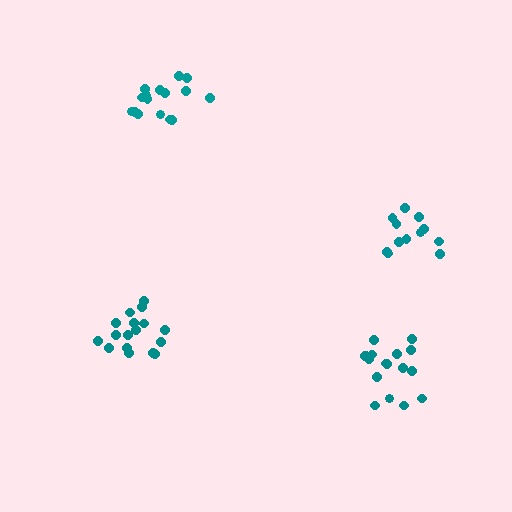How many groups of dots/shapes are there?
There are 4 groups.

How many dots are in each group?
Group 1: 16 dots, Group 2: 17 dots, Group 3: 17 dots, Group 4: 12 dots (62 total).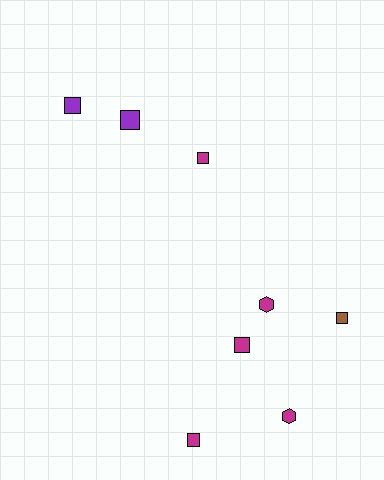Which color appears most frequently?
Magenta, with 5 objects.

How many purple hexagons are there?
There are no purple hexagons.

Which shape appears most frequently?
Square, with 6 objects.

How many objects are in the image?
There are 8 objects.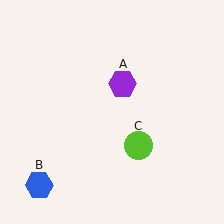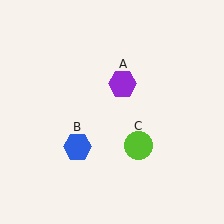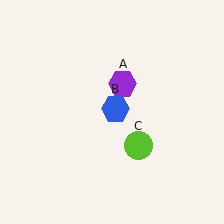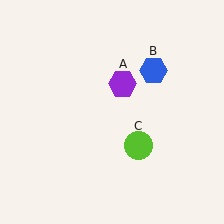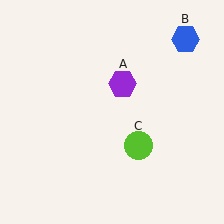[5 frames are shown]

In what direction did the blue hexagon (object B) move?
The blue hexagon (object B) moved up and to the right.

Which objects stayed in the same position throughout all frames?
Purple hexagon (object A) and lime circle (object C) remained stationary.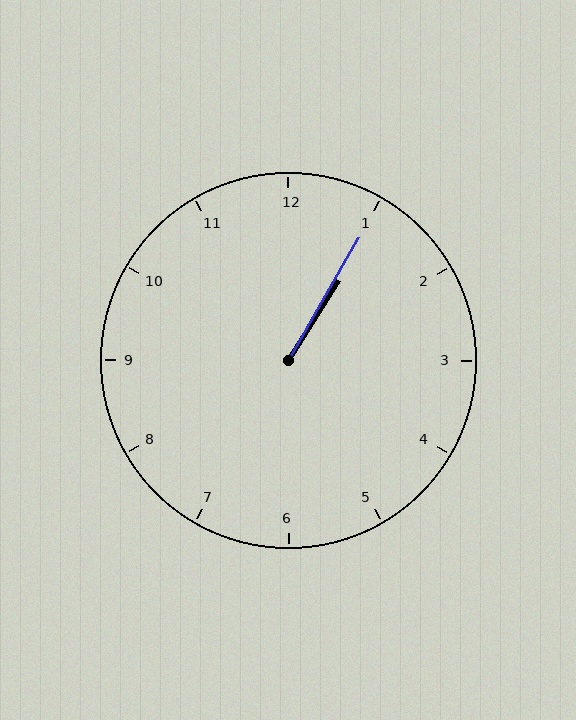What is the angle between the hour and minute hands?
Approximately 2 degrees.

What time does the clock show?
1:05.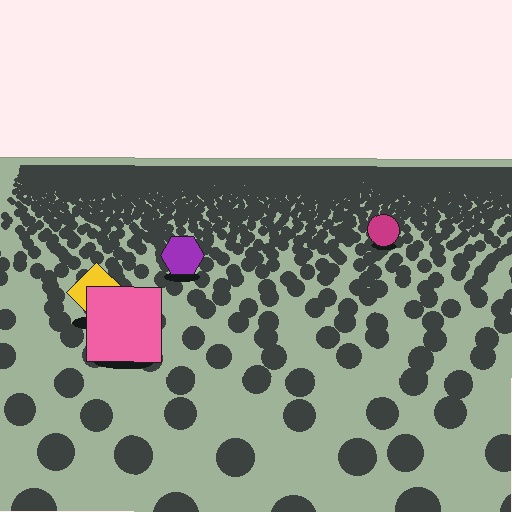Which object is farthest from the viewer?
The magenta circle is farthest from the viewer. It appears smaller and the ground texture around it is denser.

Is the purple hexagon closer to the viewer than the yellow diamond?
No. The yellow diamond is closer — you can tell from the texture gradient: the ground texture is coarser near it.